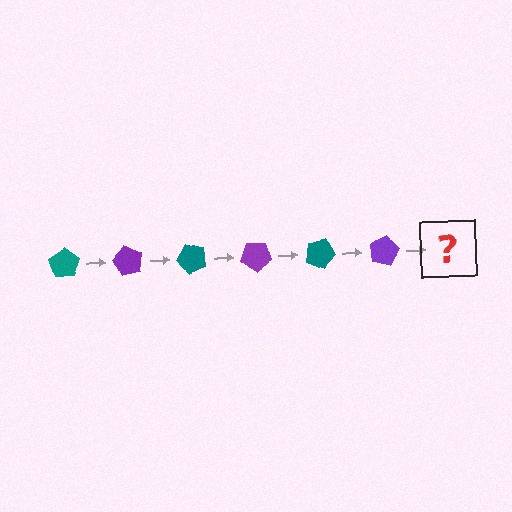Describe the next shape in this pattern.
It should be a teal pentagon, rotated 360 degrees from the start.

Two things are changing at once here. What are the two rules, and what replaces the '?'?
The two rules are that it rotates 60 degrees each step and the color cycles through teal and purple. The '?' should be a teal pentagon, rotated 360 degrees from the start.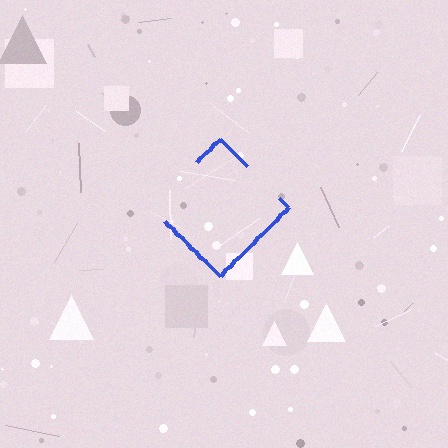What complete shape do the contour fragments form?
The contour fragments form a diamond.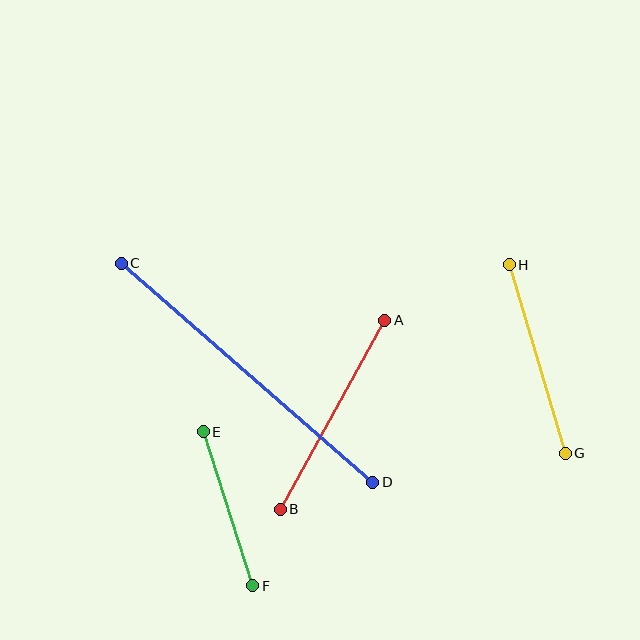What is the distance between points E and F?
The distance is approximately 162 pixels.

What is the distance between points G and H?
The distance is approximately 197 pixels.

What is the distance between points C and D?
The distance is approximately 333 pixels.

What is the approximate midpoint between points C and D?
The midpoint is at approximately (247, 373) pixels.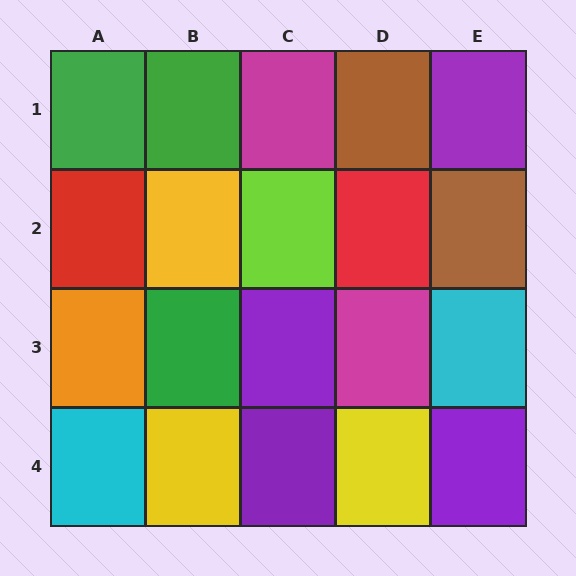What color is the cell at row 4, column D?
Yellow.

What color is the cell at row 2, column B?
Yellow.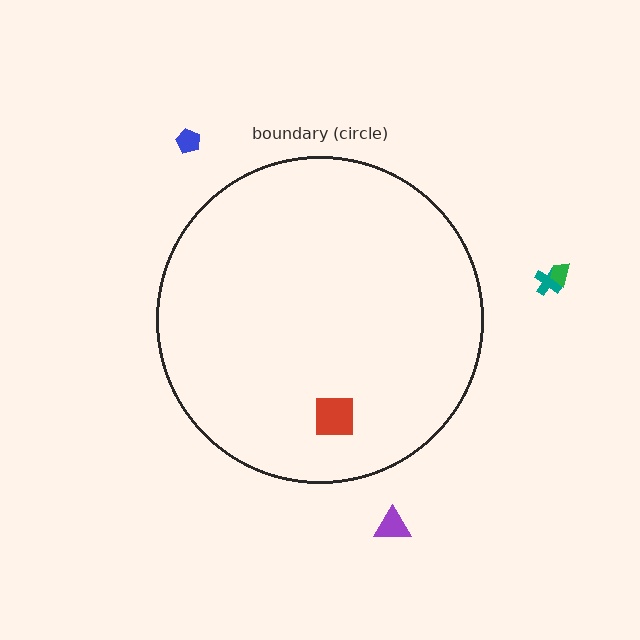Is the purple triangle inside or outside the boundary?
Outside.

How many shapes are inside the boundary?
1 inside, 4 outside.